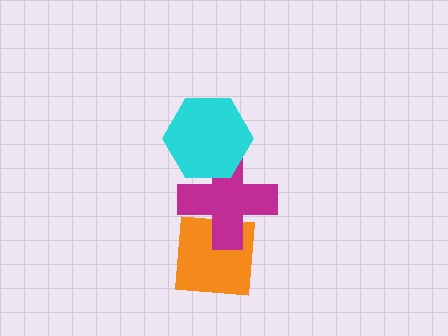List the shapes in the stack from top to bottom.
From top to bottom: the cyan hexagon, the magenta cross, the orange square.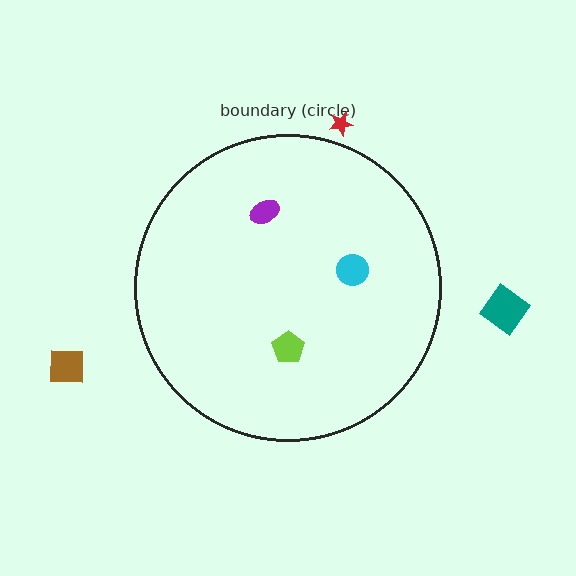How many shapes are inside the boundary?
3 inside, 3 outside.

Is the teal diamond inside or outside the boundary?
Outside.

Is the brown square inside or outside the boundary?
Outside.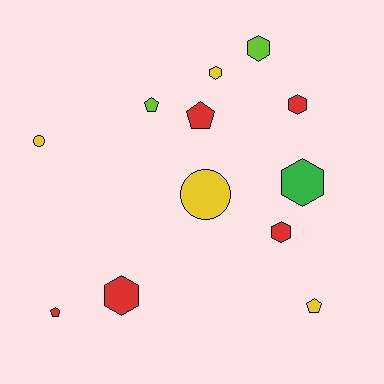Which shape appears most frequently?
Hexagon, with 6 objects.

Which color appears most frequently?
Red, with 5 objects.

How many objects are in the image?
There are 12 objects.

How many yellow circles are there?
There are 2 yellow circles.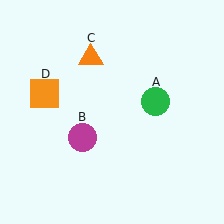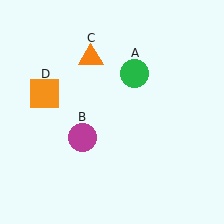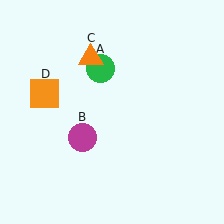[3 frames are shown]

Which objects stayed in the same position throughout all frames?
Magenta circle (object B) and orange triangle (object C) and orange square (object D) remained stationary.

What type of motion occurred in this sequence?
The green circle (object A) rotated counterclockwise around the center of the scene.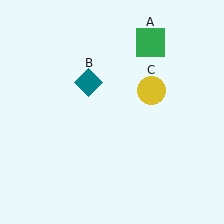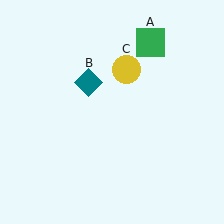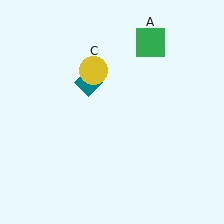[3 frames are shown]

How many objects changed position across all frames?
1 object changed position: yellow circle (object C).